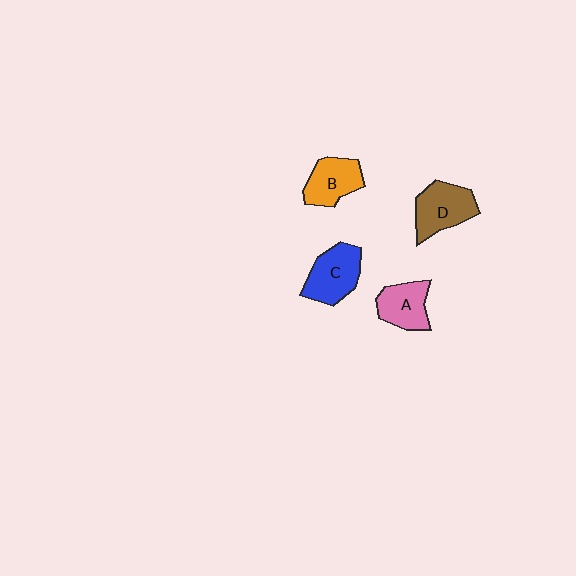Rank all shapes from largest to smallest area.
From largest to smallest: D (brown), C (blue), B (orange), A (pink).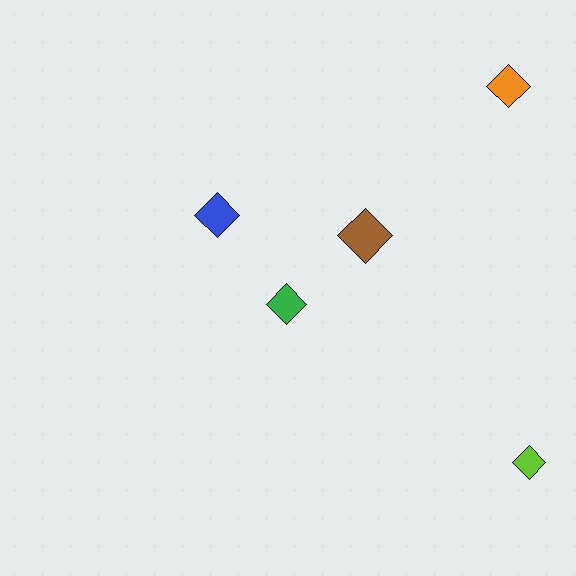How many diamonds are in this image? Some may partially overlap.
There are 5 diamonds.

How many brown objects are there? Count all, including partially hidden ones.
There is 1 brown object.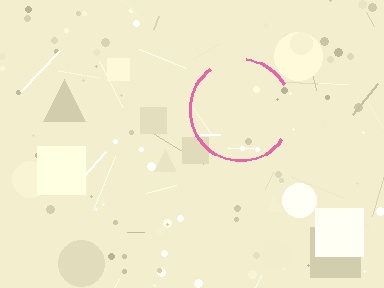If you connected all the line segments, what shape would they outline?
They would outline a circle.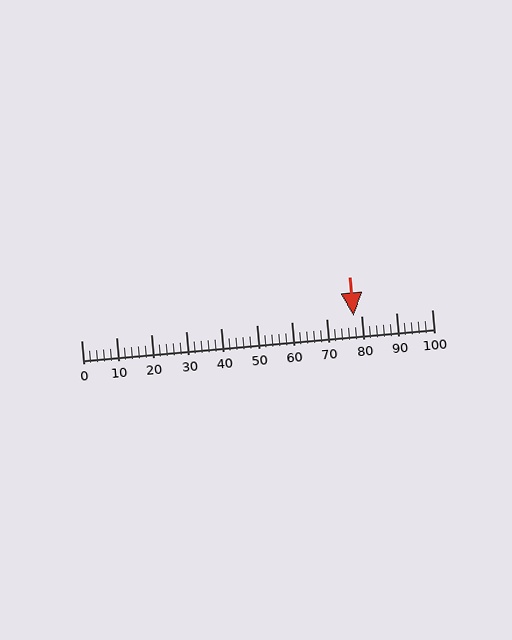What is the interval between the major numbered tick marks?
The major tick marks are spaced 10 units apart.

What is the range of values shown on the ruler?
The ruler shows values from 0 to 100.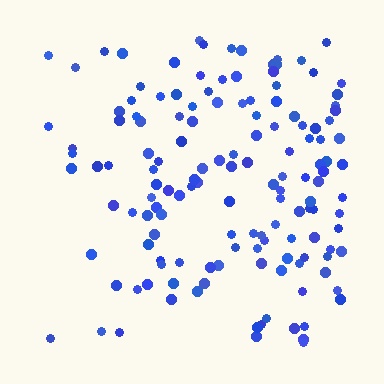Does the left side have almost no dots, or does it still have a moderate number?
Still a moderate number, just noticeably fewer than the right.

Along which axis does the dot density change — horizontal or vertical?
Horizontal.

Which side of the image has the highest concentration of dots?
The right.